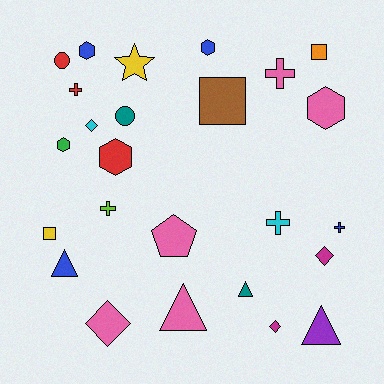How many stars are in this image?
There is 1 star.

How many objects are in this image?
There are 25 objects.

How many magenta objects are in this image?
There are 2 magenta objects.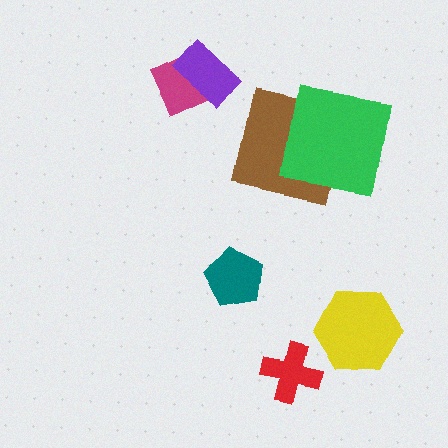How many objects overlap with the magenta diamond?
1 object overlaps with the magenta diamond.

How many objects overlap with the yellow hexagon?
0 objects overlap with the yellow hexagon.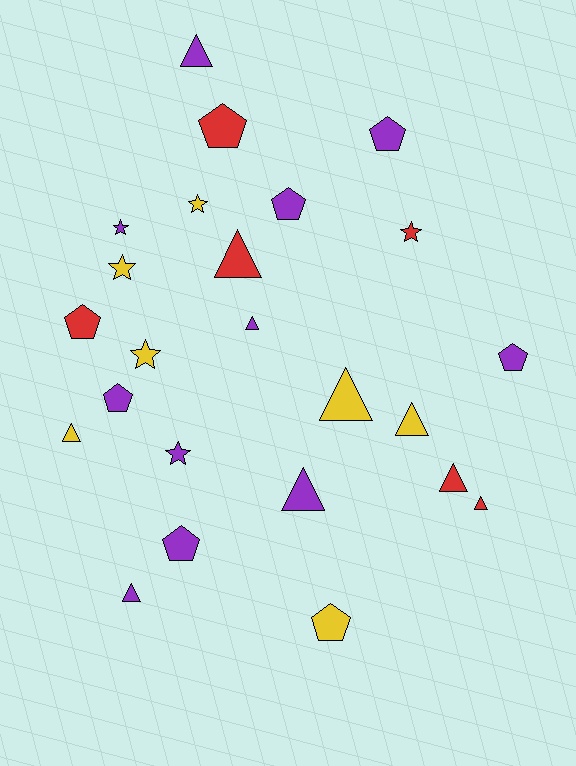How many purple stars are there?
There are 2 purple stars.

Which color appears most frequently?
Purple, with 11 objects.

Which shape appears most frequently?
Triangle, with 10 objects.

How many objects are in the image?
There are 24 objects.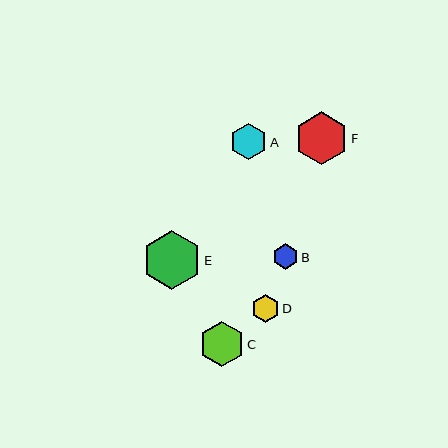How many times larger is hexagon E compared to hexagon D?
Hexagon E is approximately 2.1 times the size of hexagon D.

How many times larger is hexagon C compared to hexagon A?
Hexagon C is approximately 1.2 times the size of hexagon A.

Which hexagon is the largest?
Hexagon E is the largest with a size of approximately 59 pixels.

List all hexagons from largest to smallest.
From largest to smallest: E, F, C, A, D, B.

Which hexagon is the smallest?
Hexagon B is the smallest with a size of approximately 25 pixels.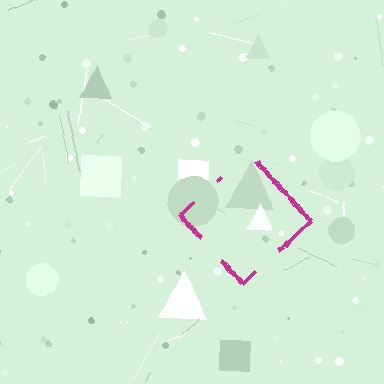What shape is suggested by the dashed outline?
The dashed outline suggests a diamond.